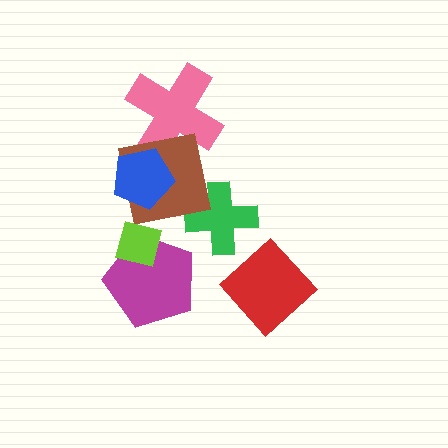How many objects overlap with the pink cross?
2 objects overlap with the pink cross.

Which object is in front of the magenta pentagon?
The lime square is in front of the magenta pentagon.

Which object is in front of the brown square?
The blue pentagon is in front of the brown square.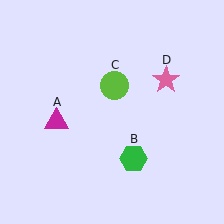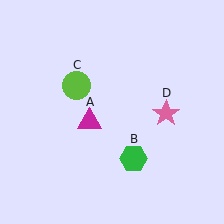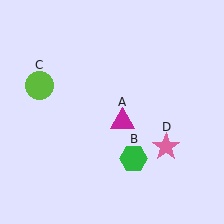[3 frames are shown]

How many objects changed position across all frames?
3 objects changed position: magenta triangle (object A), lime circle (object C), pink star (object D).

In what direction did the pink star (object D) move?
The pink star (object D) moved down.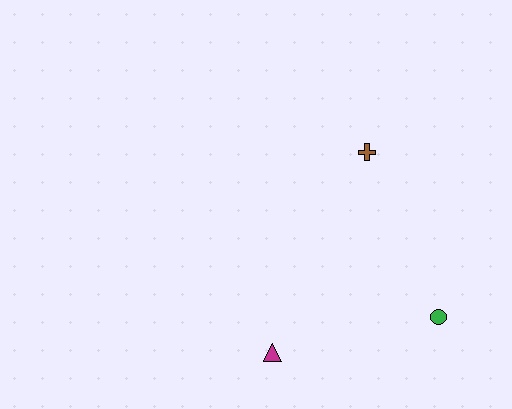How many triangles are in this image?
There is 1 triangle.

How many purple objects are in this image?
There are no purple objects.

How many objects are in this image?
There are 3 objects.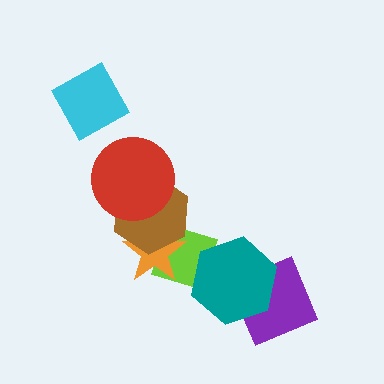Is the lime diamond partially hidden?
Yes, it is partially covered by another shape.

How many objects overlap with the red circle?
1 object overlaps with the red circle.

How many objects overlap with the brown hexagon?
3 objects overlap with the brown hexagon.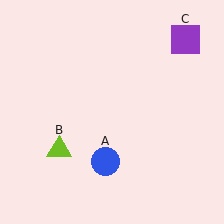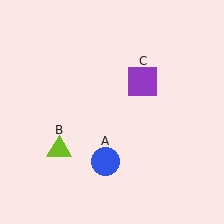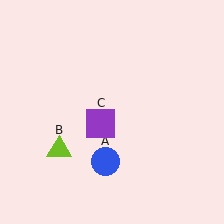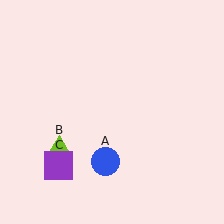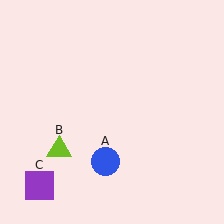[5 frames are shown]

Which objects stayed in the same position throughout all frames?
Blue circle (object A) and lime triangle (object B) remained stationary.